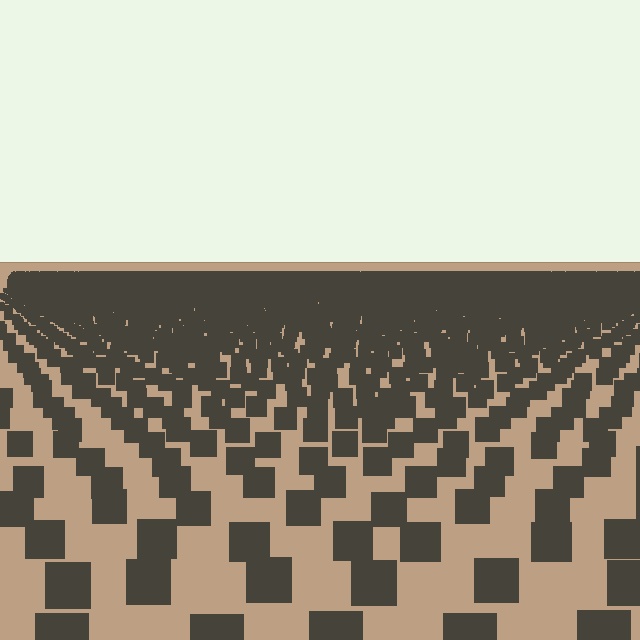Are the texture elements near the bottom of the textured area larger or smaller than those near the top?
Larger. Near the bottom, elements are closer to the viewer and appear at a bigger on-screen size.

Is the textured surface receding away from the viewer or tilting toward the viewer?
The surface is receding away from the viewer. Texture elements get smaller and denser toward the top.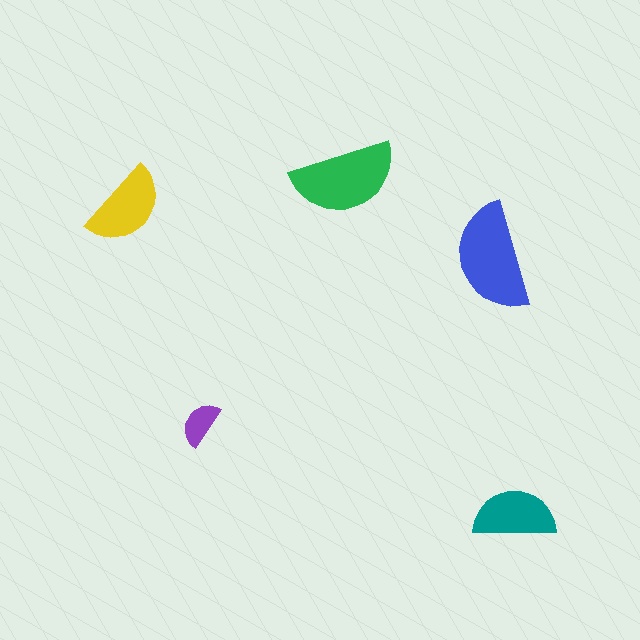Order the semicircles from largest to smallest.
the blue one, the green one, the yellow one, the teal one, the purple one.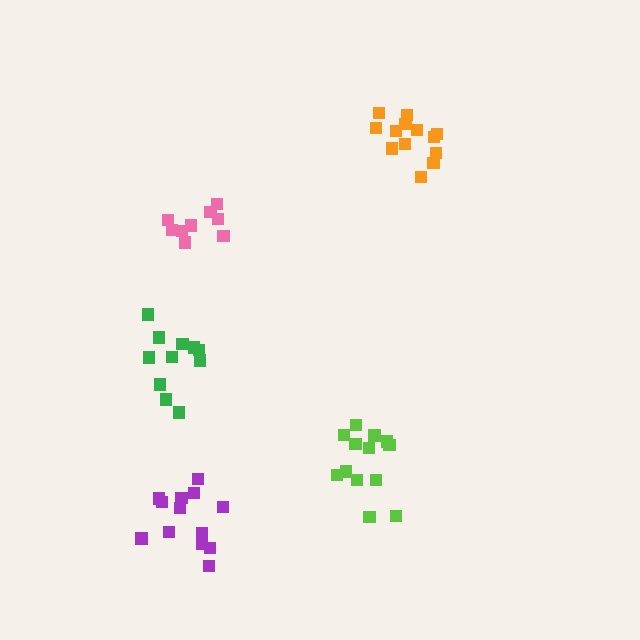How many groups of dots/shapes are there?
There are 5 groups.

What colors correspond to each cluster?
The clusters are colored: purple, orange, pink, lime, green.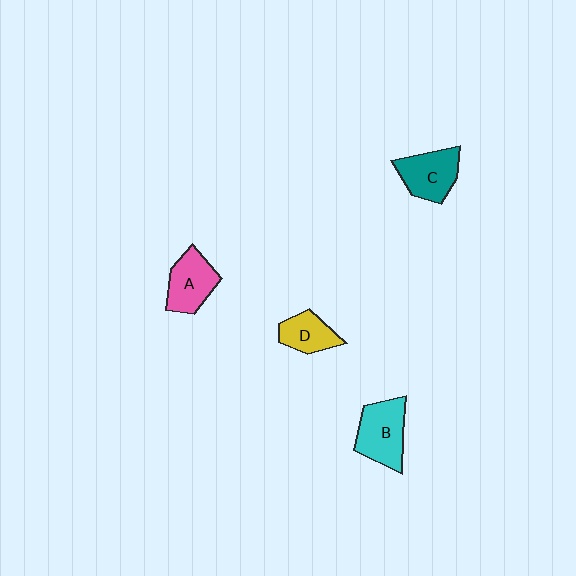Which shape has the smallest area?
Shape D (yellow).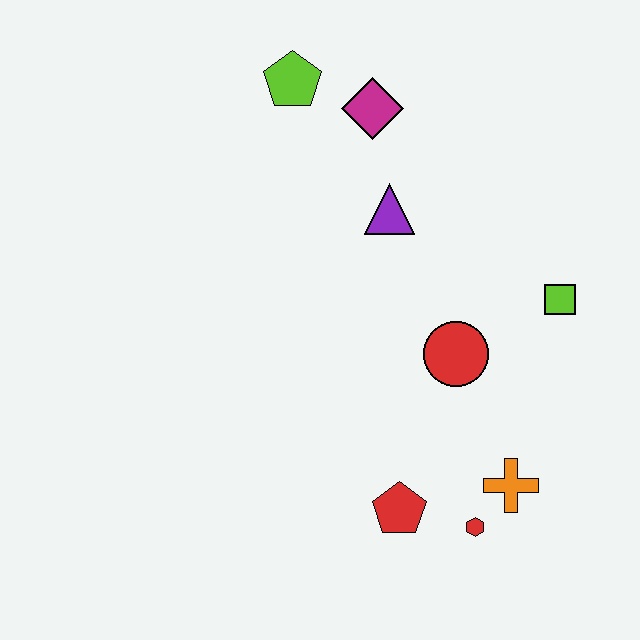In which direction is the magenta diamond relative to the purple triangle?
The magenta diamond is above the purple triangle.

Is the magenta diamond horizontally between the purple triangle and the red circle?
No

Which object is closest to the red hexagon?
The orange cross is closest to the red hexagon.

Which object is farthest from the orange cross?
The lime pentagon is farthest from the orange cross.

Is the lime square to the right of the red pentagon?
Yes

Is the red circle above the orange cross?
Yes